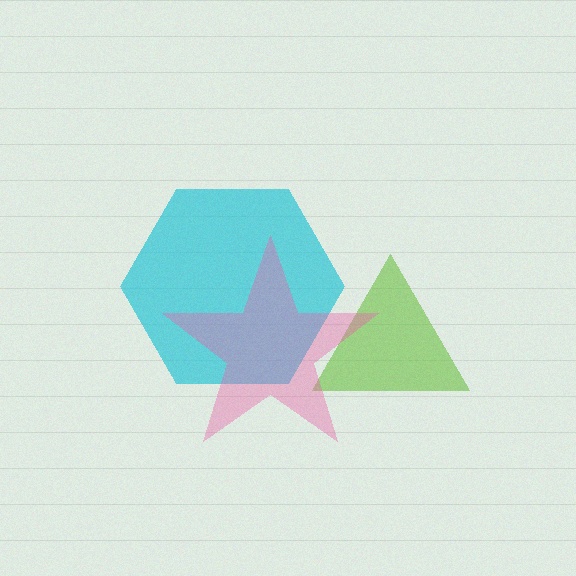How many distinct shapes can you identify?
There are 3 distinct shapes: a lime triangle, a cyan hexagon, a pink star.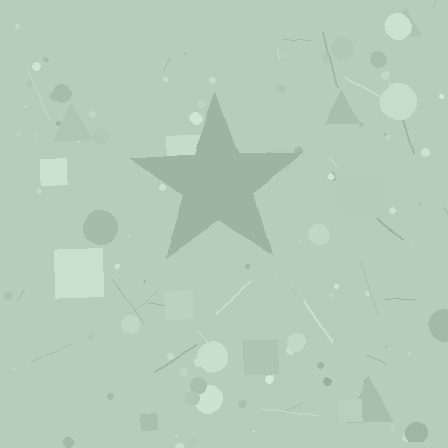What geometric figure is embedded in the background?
A star is embedded in the background.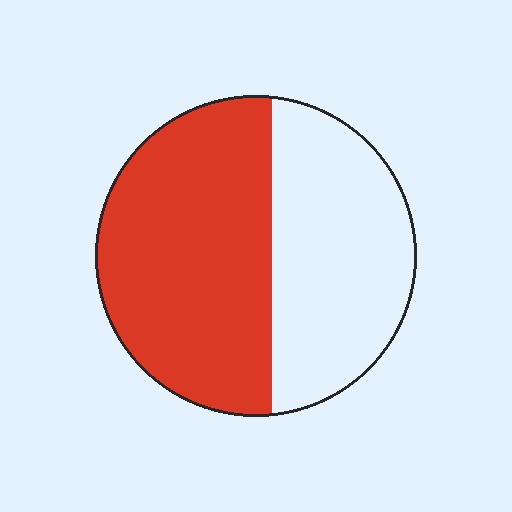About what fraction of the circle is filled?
About three fifths (3/5).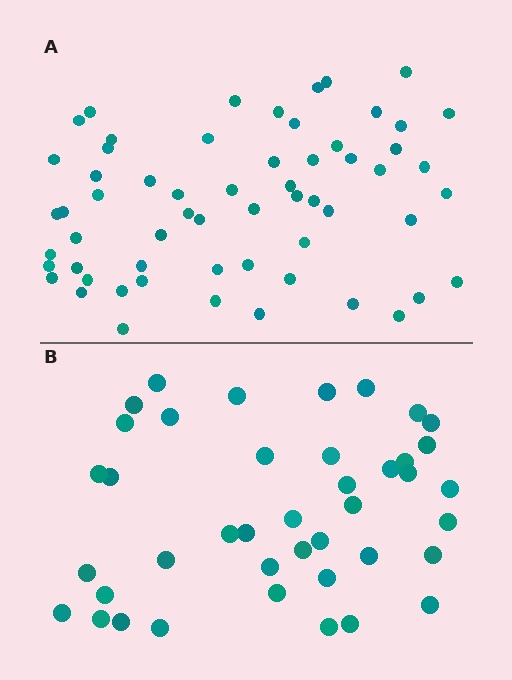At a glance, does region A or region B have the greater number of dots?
Region A (the top region) has more dots.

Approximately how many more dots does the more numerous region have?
Region A has approximately 20 more dots than region B.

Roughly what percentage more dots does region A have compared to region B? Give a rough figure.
About 45% more.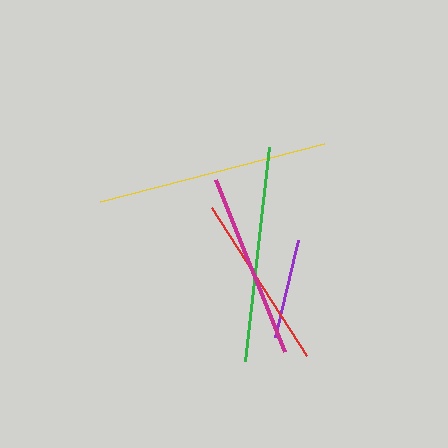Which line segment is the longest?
The yellow line is the longest at approximately 232 pixels.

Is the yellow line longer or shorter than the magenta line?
The yellow line is longer than the magenta line.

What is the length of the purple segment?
The purple segment is approximately 100 pixels long.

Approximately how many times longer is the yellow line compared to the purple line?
The yellow line is approximately 2.3 times the length of the purple line.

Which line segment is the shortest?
The purple line is the shortest at approximately 100 pixels.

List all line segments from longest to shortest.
From longest to shortest: yellow, green, magenta, red, purple.